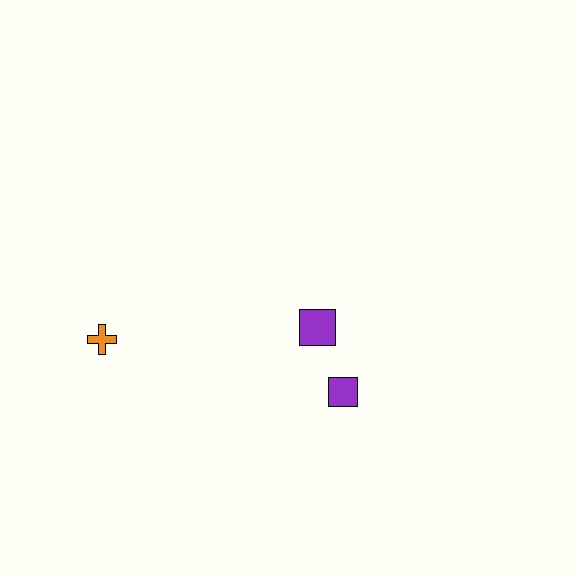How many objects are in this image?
There are 3 objects.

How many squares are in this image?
There are 2 squares.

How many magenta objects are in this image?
There are no magenta objects.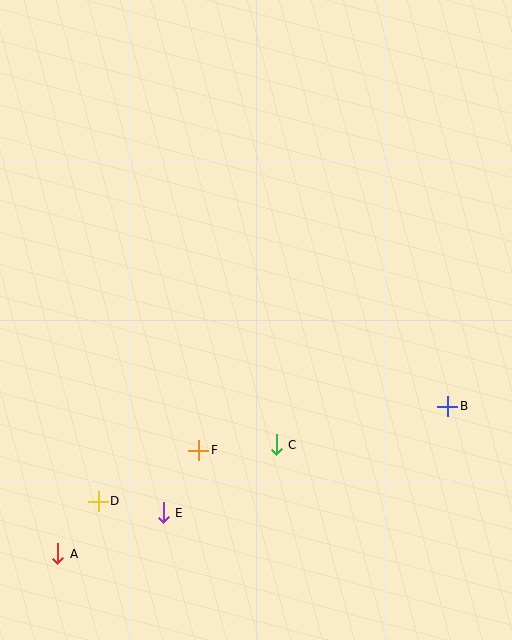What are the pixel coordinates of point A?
Point A is at (58, 554).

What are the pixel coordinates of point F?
Point F is at (199, 450).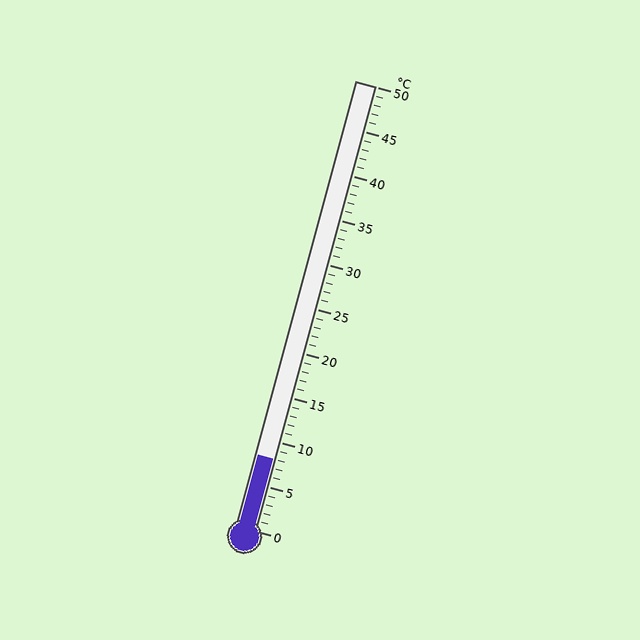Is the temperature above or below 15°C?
The temperature is below 15°C.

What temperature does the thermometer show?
The thermometer shows approximately 8°C.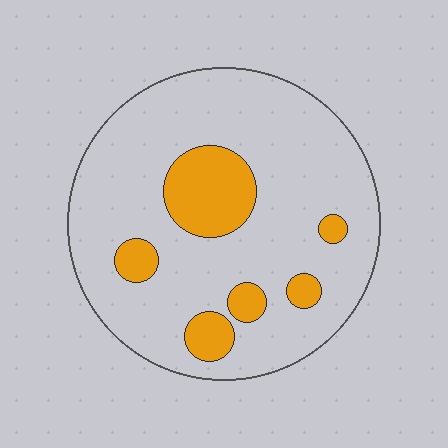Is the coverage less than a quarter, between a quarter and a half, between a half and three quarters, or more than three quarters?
Less than a quarter.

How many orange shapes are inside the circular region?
6.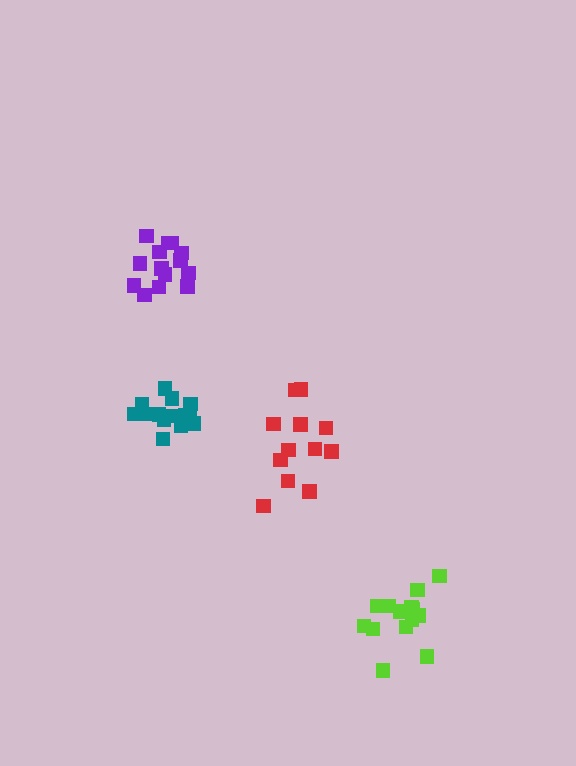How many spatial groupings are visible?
There are 4 spatial groupings.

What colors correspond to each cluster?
The clusters are colored: red, purple, lime, teal.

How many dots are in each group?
Group 1: 12 dots, Group 2: 14 dots, Group 3: 14 dots, Group 4: 14 dots (54 total).